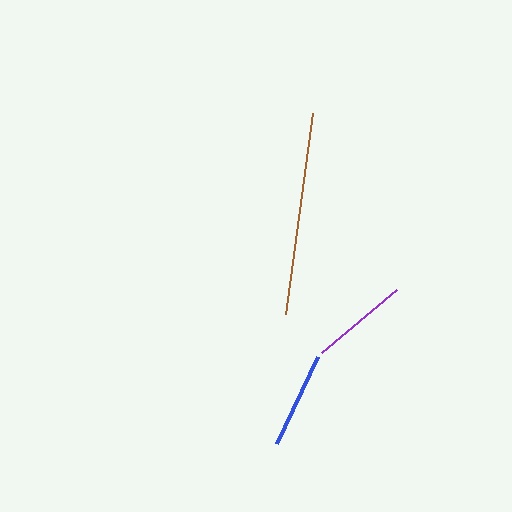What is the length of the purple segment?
The purple segment is approximately 98 pixels long.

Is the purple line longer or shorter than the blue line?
The purple line is longer than the blue line.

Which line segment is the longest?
The brown line is the longest at approximately 203 pixels.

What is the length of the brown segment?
The brown segment is approximately 203 pixels long.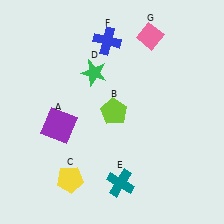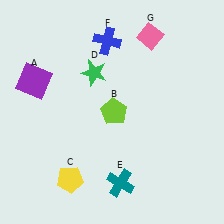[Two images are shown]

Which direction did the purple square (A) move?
The purple square (A) moved up.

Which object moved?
The purple square (A) moved up.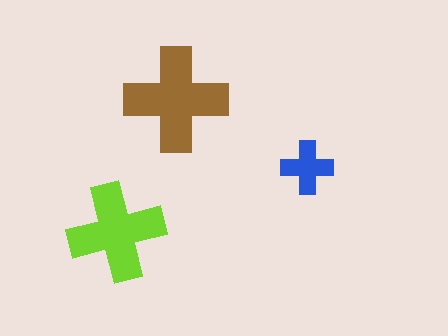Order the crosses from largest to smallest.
the brown one, the lime one, the blue one.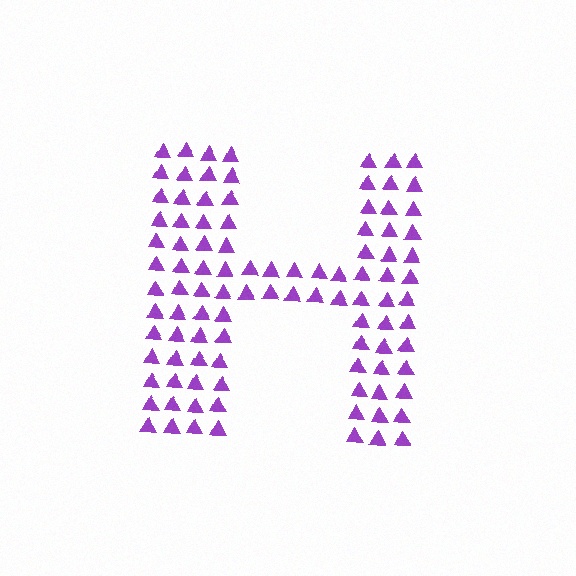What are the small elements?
The small elements are triangles.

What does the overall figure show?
The overall figure shows the letter H.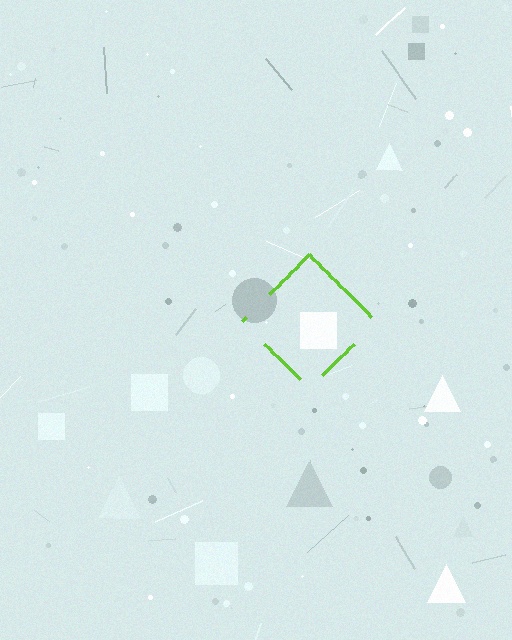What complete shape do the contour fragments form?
The contour fragments form a diamond.